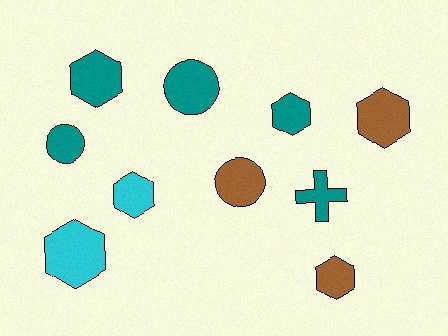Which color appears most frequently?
Teal, with 5 objects.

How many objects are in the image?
There are 10 objects.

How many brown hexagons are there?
There are 2 brown hexagons.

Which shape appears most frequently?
Hexagon, with 6 objects.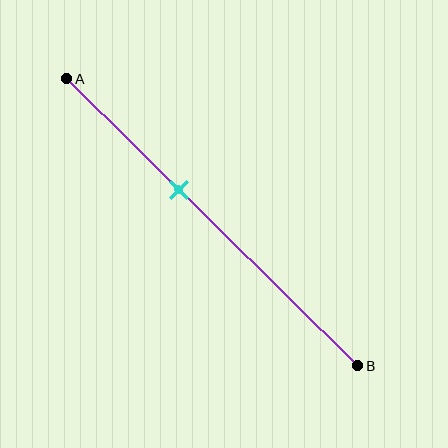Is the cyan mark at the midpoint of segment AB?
No, the mark is at about 40% from A, not at the 50% midpoint.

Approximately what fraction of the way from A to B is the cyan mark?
The cyan mark is approximately 40% of the way from A to B.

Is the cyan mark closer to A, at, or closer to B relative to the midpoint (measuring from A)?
The cyan mark is closer to point A than the midpoint of segment AB.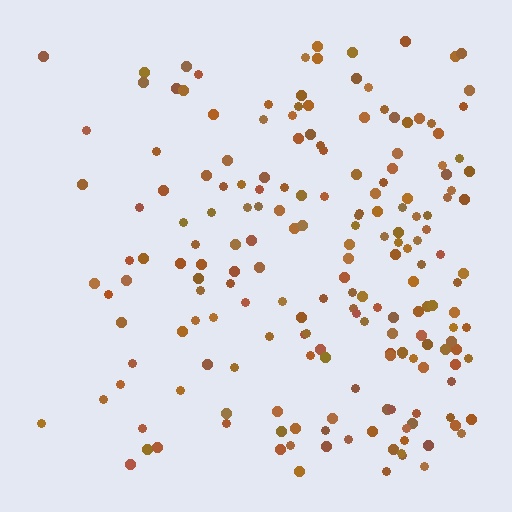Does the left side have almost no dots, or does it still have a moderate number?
Still a moderate number, just noticeably fewer than the right.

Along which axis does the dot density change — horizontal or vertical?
Horizontal.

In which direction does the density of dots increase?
From left to right, with the right side densest.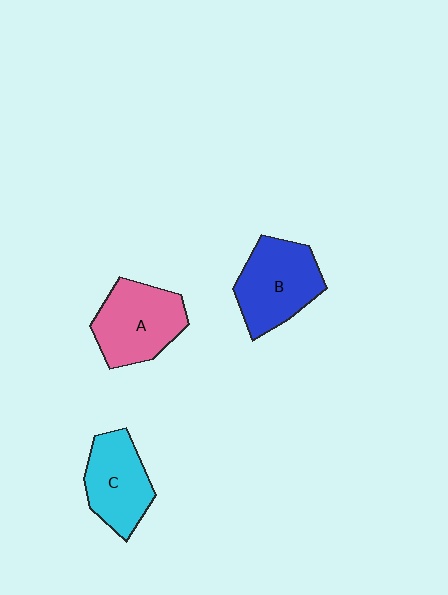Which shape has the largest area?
Shape B (blue).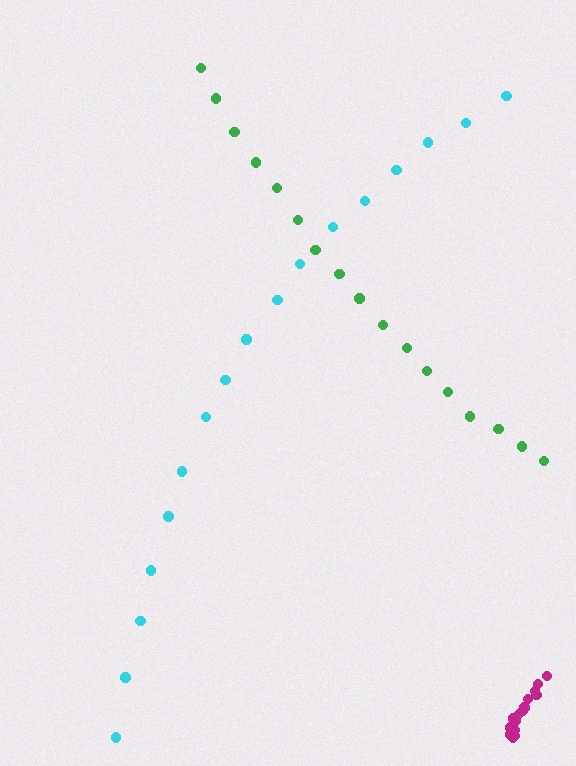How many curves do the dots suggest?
There are 3 distinct paths.